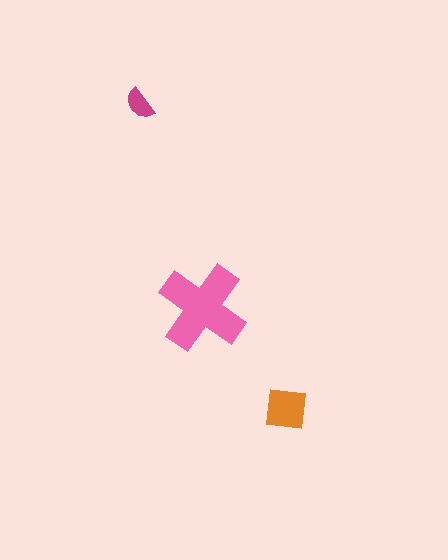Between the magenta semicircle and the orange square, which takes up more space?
The orange square.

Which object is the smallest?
The magenta semicircle.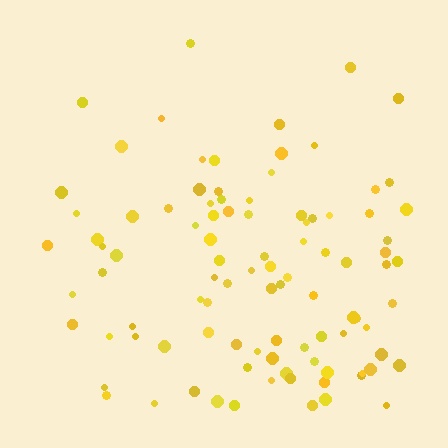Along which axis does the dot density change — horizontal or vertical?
Vertical.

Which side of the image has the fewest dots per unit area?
The top.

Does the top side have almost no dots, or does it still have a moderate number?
Still a moderate number, just noticeably fewer than the bottom.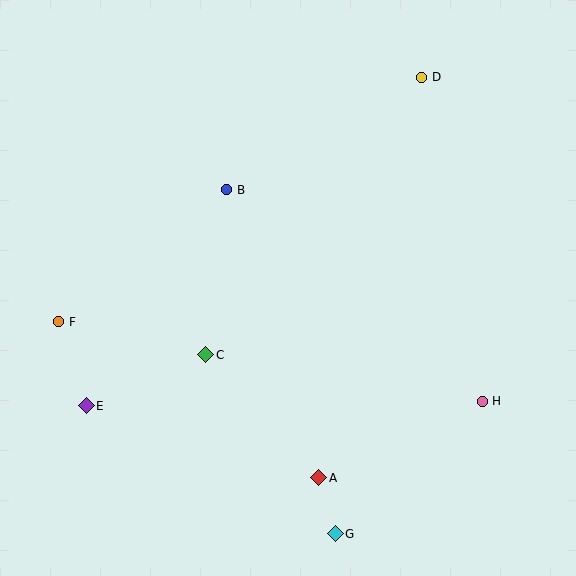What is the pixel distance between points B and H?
The distance between B and H is 332 pixels.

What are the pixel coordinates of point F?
Point F is at (59, 322).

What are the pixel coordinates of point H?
Point H is at (482, 401).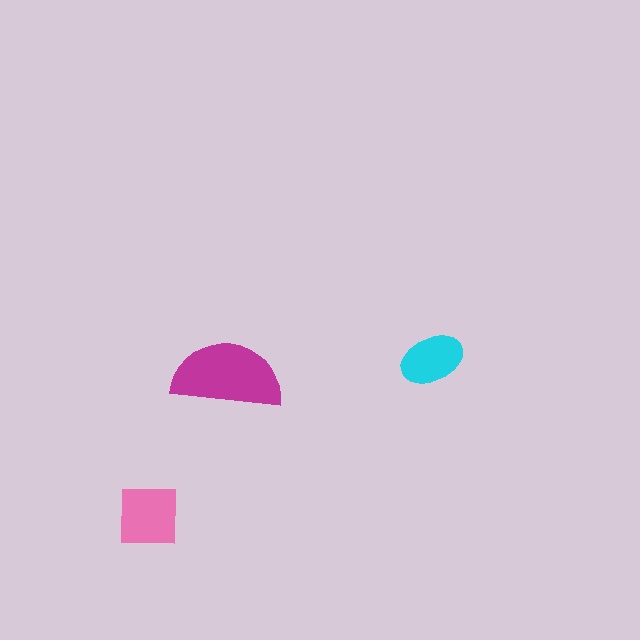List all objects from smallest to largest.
The cyan ellipse, the pink square, the magenta semicircle.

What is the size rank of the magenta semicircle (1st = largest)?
1st.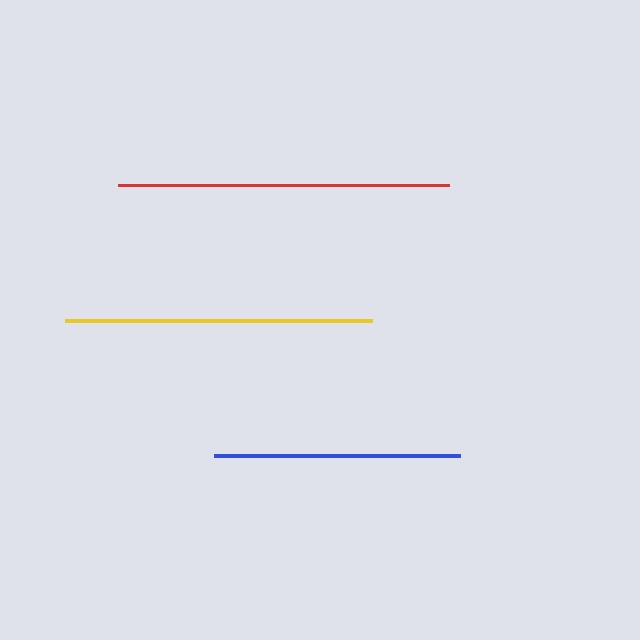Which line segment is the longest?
The red line is the longest at approximately 330 pixels.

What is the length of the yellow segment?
The yellow segment is approximately 307 pixels long.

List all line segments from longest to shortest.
From longest to shortest: red, yellow, blue.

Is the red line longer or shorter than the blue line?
The red line is longer than the blue line.